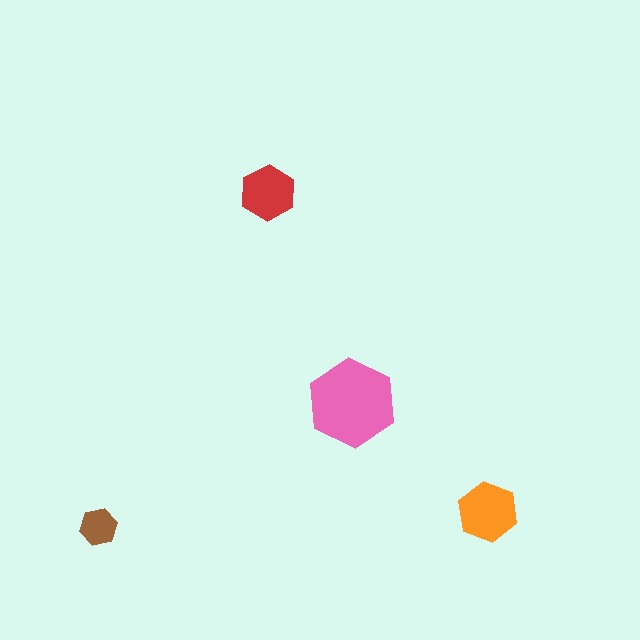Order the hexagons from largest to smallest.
the pink one, the orange one, the red one, the brown one.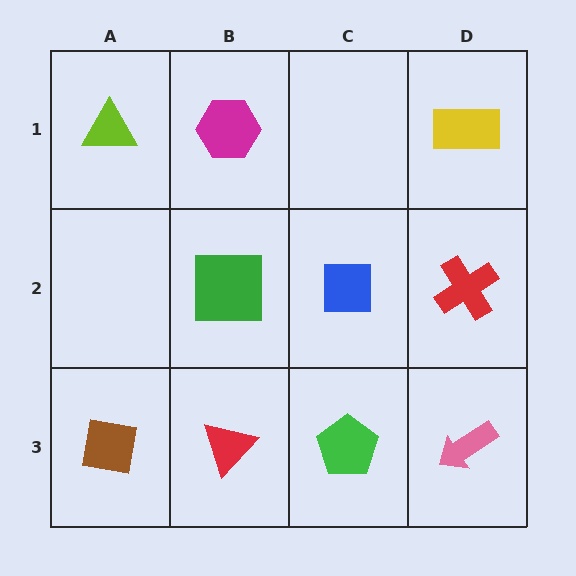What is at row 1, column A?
A lime triangle.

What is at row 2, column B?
A green square.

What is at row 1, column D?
A yellow rectangle.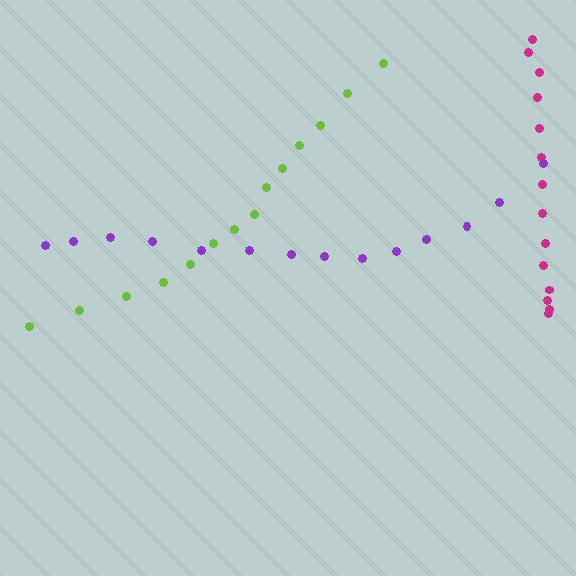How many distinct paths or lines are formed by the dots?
There are 3 distinct paths.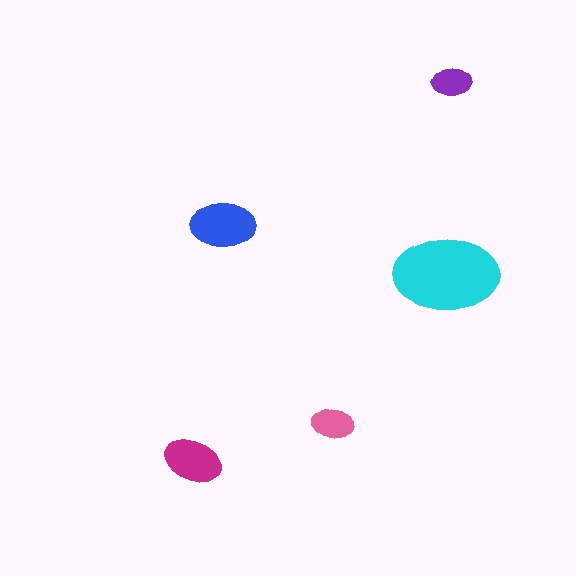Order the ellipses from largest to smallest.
the cyan one, the blue one, the magenta one, the pink one, the purple one.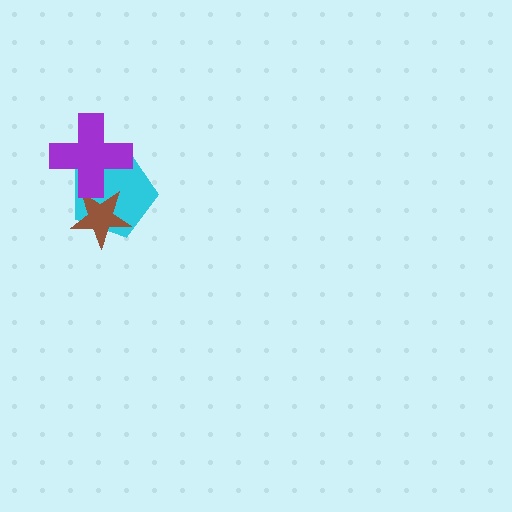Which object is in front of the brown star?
The purple cross is in front of the brown star.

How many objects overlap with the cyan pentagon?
2 objects overlap with the cyan pentagon.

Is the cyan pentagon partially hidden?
Yes, it is partially covered by another shape.